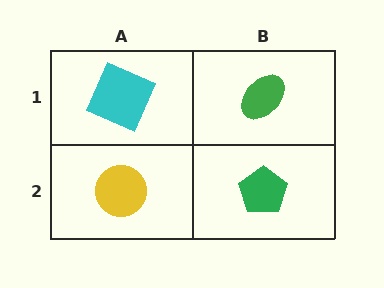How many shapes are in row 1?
2 shapes.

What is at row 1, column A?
A cyan square.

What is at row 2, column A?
A yellow circle.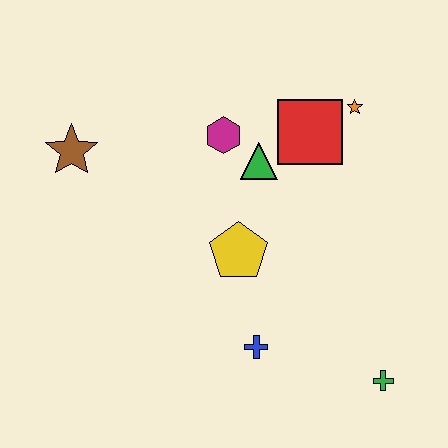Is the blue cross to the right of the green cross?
No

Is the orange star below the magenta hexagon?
No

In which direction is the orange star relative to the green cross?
The orange star is above the green cross.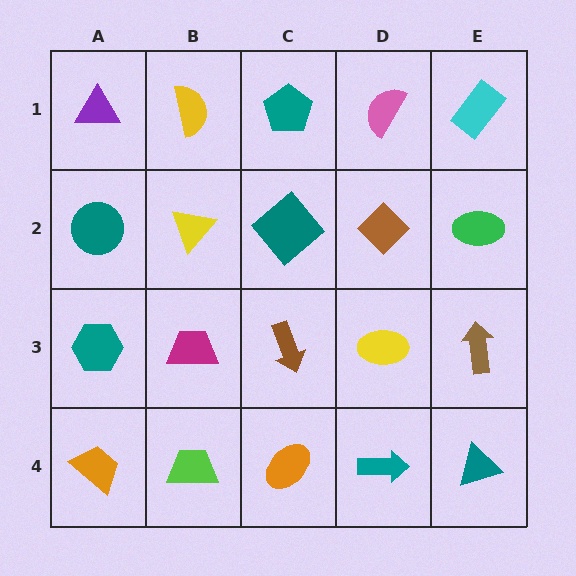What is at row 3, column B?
A magenta trapezoid.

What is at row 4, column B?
A lime trapezoid.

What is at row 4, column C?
An orange ellipse.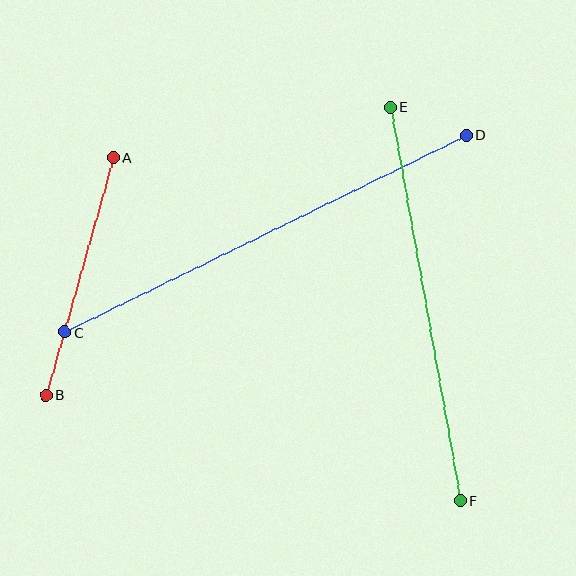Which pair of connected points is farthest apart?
Points C and D are farthest apart.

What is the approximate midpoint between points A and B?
The midpoint is at approximately (80, 276) pixels.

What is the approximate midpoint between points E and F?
The midpoint is at approximately (425, 304) pixels.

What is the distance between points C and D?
The distance is approximately 447 pixels.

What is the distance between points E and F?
The distance is approximately 400 pixels.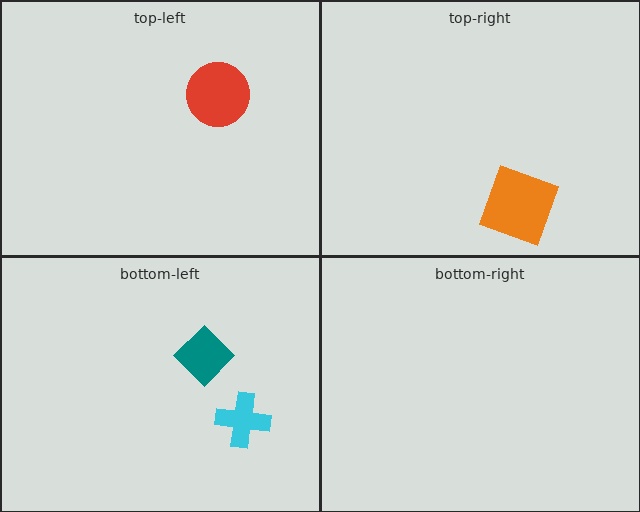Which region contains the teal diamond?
The bottom-left region.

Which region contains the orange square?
The top-right region.